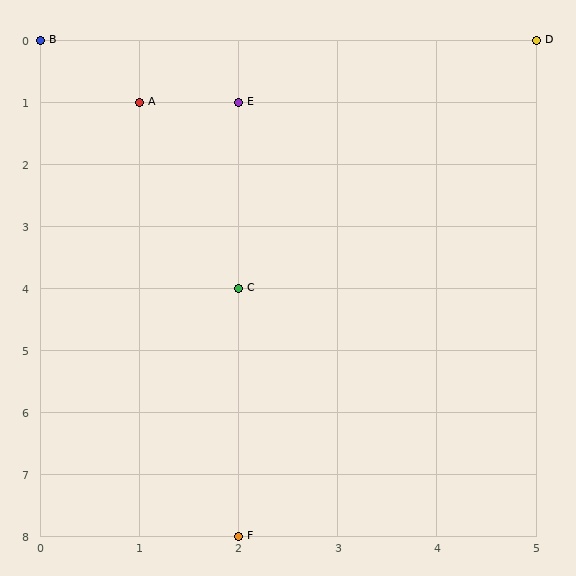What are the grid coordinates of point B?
Point B is at grid coordinates (0, 0).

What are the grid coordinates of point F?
Point F is at grid coordinates (2, 8).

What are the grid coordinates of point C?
Point C is at grid coordinates (2, 4).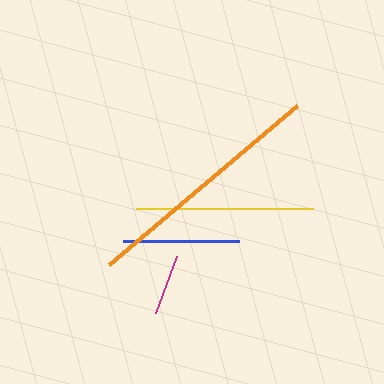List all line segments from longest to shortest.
From longest to shortest: orange, yellow, blue, magenta.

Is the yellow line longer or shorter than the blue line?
The yellow line is longer than the blue line.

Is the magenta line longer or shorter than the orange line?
The orange line is longer than the magenta line.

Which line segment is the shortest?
The magenta line is the shortest at approximately 60 pixels.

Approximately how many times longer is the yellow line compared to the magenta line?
The yellow line is approximately 2.9 times the length of the magenta line.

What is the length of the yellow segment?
The yellow segment is approximately 177 pixels long.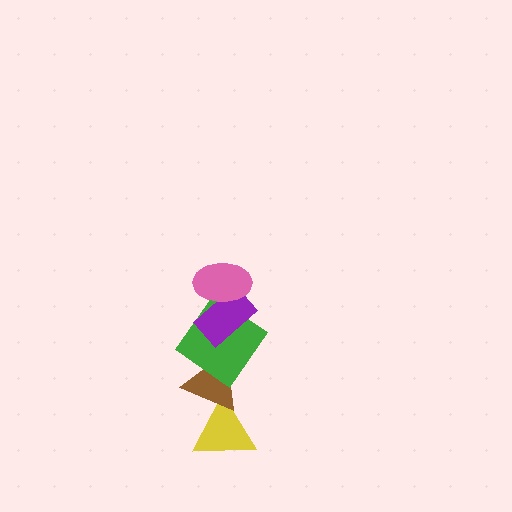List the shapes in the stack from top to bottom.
From top to bottom: the pink ellipse, the purple rectangle, the green diamond, the brown triangle, the yellow triangle.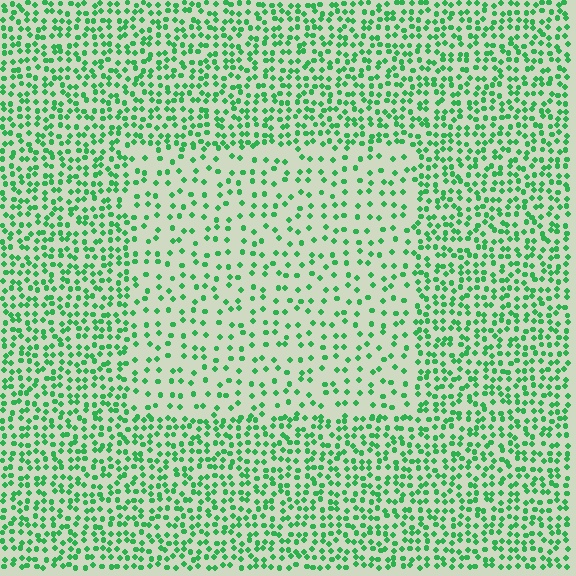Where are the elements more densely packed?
The elements are more densely packed outside the rectangle boundary.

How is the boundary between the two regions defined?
The boundary is defined by a change in element density (approximately 2.1x ratio). All elements are the same color, size, and shape.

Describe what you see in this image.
The image contains small green elements arranged at two different densities. A rectangle-shaped region is visible where the elements are less densely packed than the surrounding area.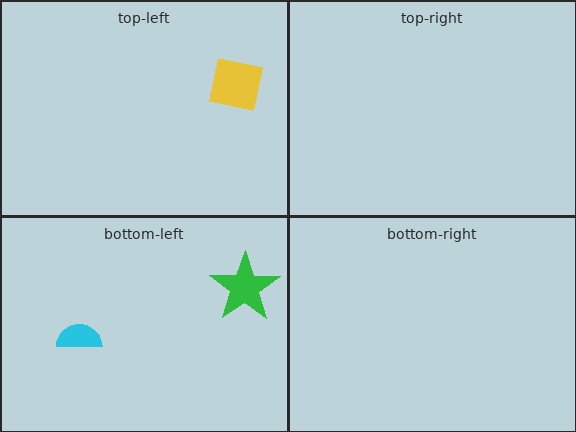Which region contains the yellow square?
The top-left region.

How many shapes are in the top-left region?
1.